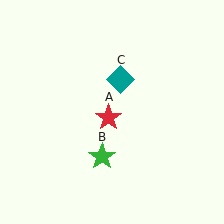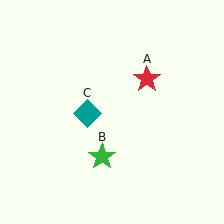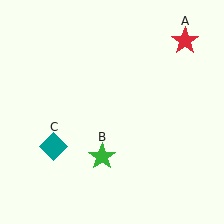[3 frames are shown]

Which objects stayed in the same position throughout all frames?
Green star (object B) remained stationary.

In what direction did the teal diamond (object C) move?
The teal diamond (object C) moved down and to the left.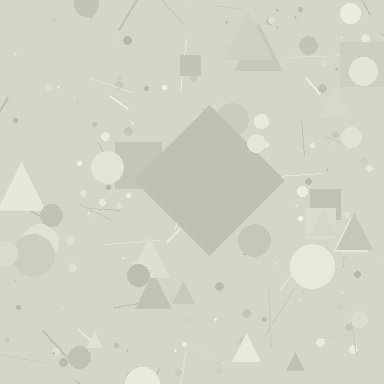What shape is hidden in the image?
A diamond is hidden in the image.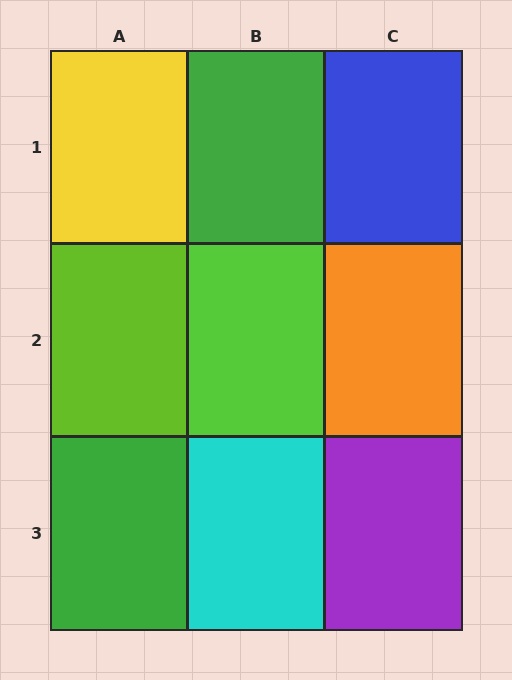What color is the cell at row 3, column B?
Cyan.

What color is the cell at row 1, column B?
Green.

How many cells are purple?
1 cell is purple.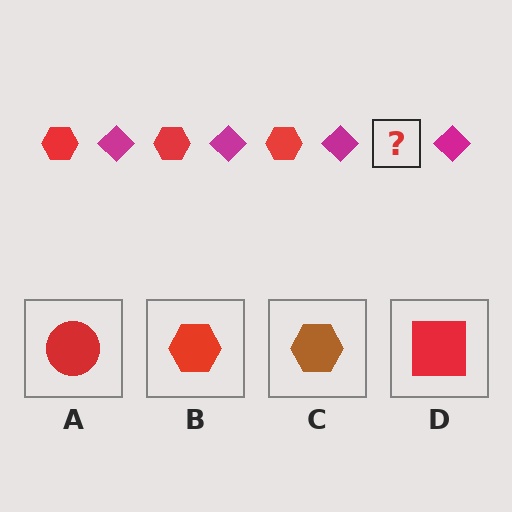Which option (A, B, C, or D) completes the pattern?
B.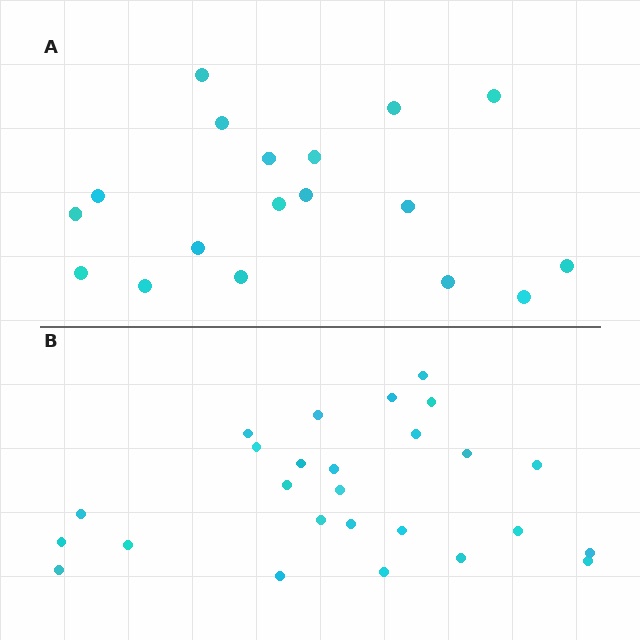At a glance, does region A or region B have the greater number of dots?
Region B (the bottom region) has more dots.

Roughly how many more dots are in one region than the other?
Region B has roughly 8 or so more dots than region A.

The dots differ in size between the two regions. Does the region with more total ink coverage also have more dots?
No. Region A has more total ink coverage because its dots are larger, but region B actually contains more individual dots. Total area can be misleading — the number of items is what matters here.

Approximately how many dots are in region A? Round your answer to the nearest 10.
About 20 dots. (The exact count is 18, which rounds to 20.)